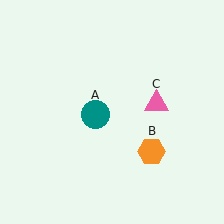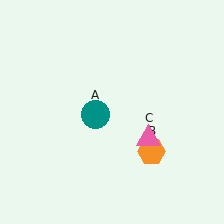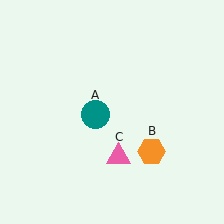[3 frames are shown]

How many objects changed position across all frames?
1 object changed position: pink triangle (object C).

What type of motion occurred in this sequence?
The pink triangle (object C) rotated clockwise around the center of the scene.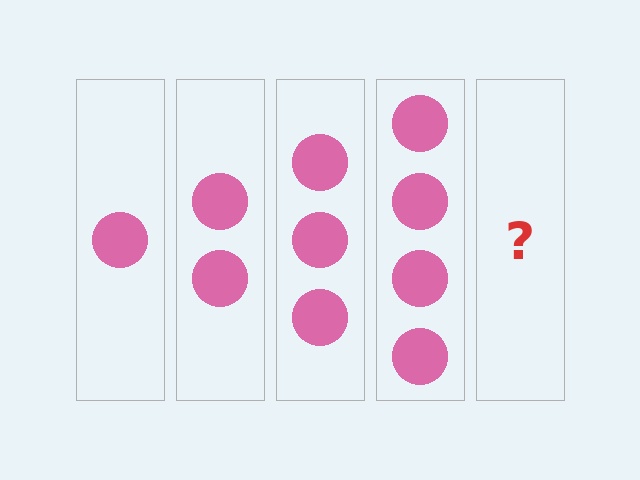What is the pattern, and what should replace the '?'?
The pattern is that each step adds one more circle. The '?' should be 5 circles.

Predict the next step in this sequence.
The next step is 5 circles.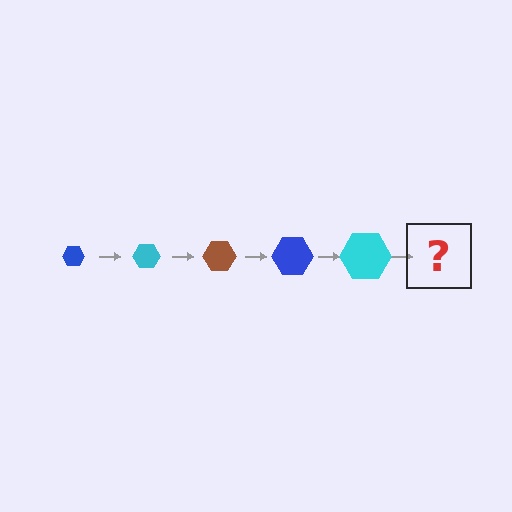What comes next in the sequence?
The next element should be a brown hexagon, larger than the previous one.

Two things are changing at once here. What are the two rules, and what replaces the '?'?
The two rules are that the hexagon grows larger each step and the color cycles through blue, cyan, and brown. The '?' should be a brown hexagon, larger than the previous one.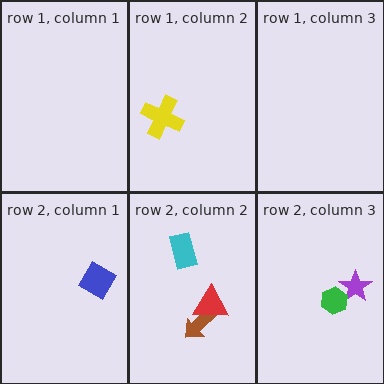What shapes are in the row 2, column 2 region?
The cyan rectangle, the brown arrow, the red triangle.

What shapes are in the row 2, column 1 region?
The blue diamond.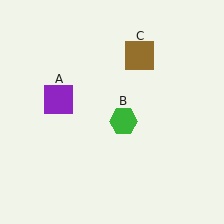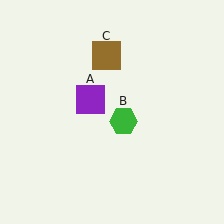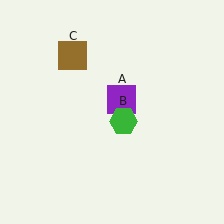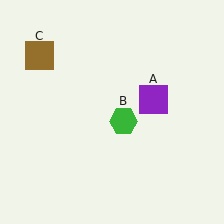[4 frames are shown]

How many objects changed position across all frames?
2 objects changed position: purple square (object A), brown square (object C).